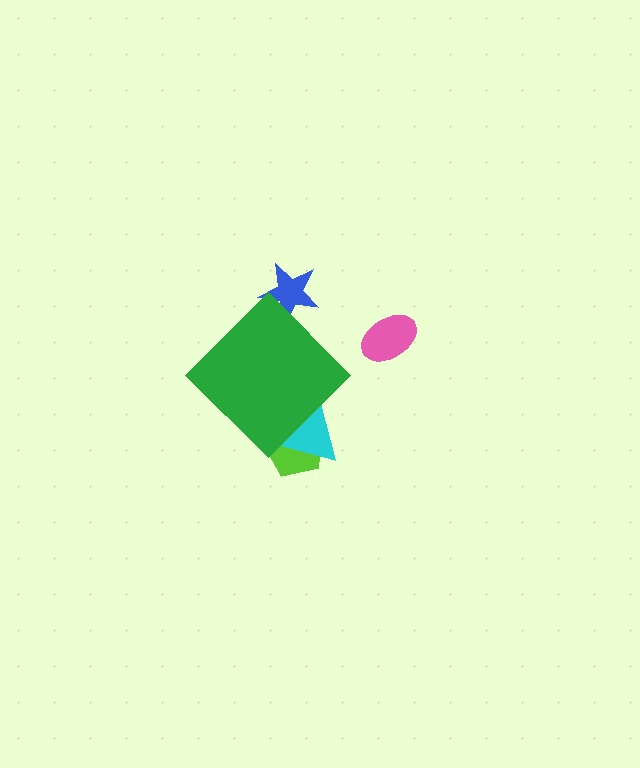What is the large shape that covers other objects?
A green diamond.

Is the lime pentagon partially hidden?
Yes, the lime pentagon is partially hidden behind the green diamond.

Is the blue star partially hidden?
Yes, the blue star is partially hidden behind the green diamond.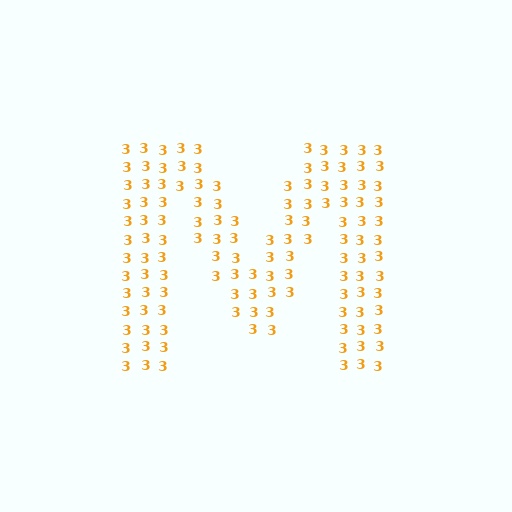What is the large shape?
The large shape is the letter M.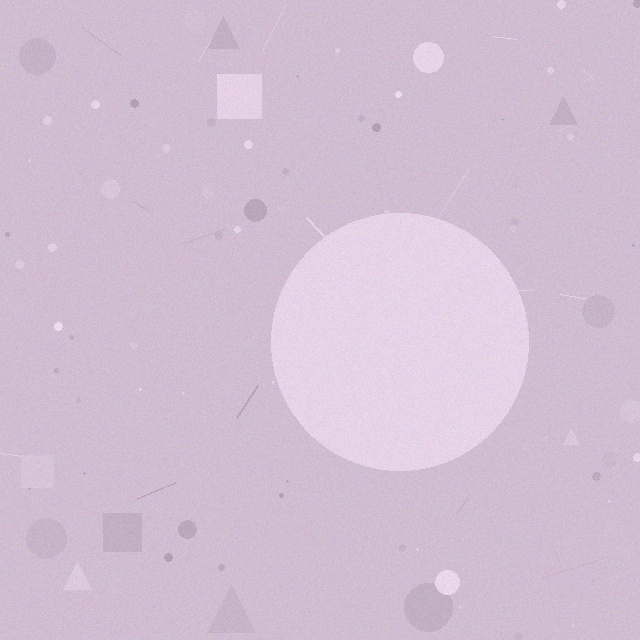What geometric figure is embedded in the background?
A circle is embedded in the background.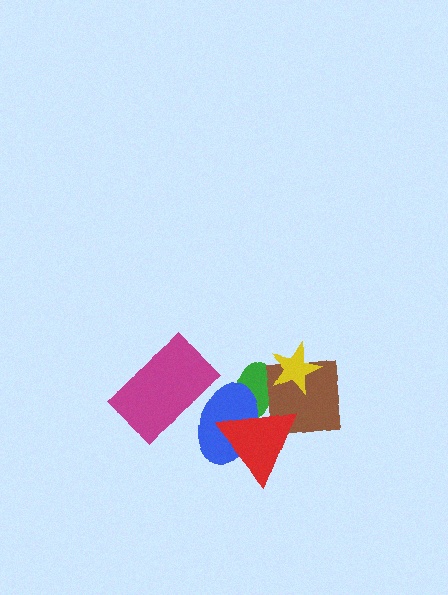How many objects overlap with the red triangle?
3 objects overlap with the red triangle.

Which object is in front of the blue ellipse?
The red triangle is in front of the blue ellipse.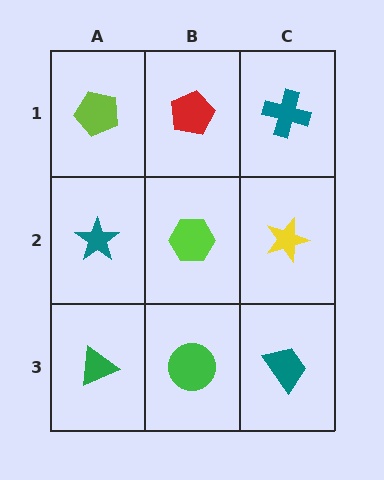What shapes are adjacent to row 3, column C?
A yellow star (row 2, column C), a green circle (row 3, column B).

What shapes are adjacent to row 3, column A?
A teal star (row 2, column A), a green circle (row 3, column B).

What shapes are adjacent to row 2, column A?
A lime pentagon (row 1, column A), a green triangle (row 3, column A), a lime hexagon (row 2, column B).